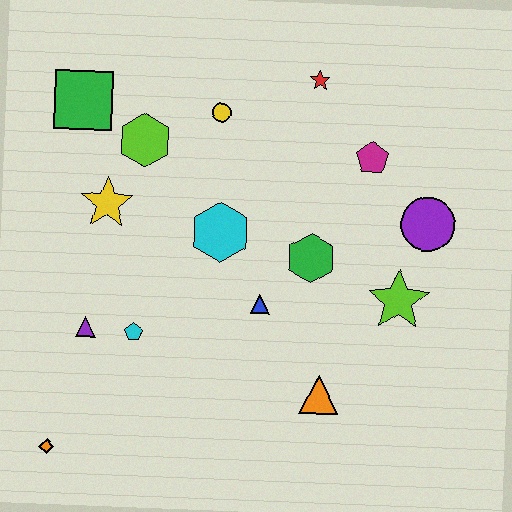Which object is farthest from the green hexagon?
The orange diamond is farthest from the green hexagon.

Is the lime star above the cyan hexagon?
No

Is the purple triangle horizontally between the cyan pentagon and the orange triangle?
No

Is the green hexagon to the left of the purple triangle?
No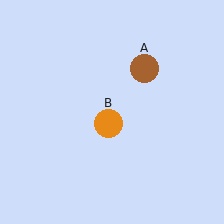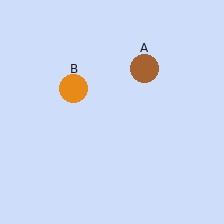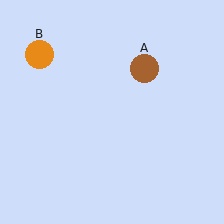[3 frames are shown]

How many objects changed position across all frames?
1 object changed position: orange circle (object B).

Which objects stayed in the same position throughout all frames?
Brown circle (object A) remained stationary.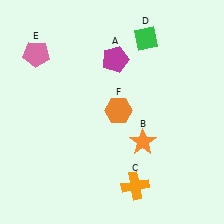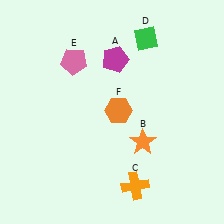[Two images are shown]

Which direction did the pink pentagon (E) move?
The pink pentagon (E) moved right.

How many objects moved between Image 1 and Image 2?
1 object moved between the two images.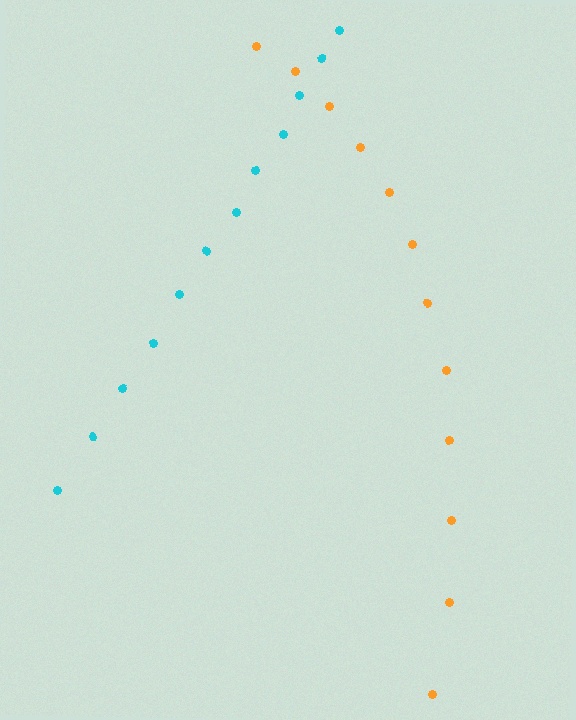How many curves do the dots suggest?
There are 2 distinct paths.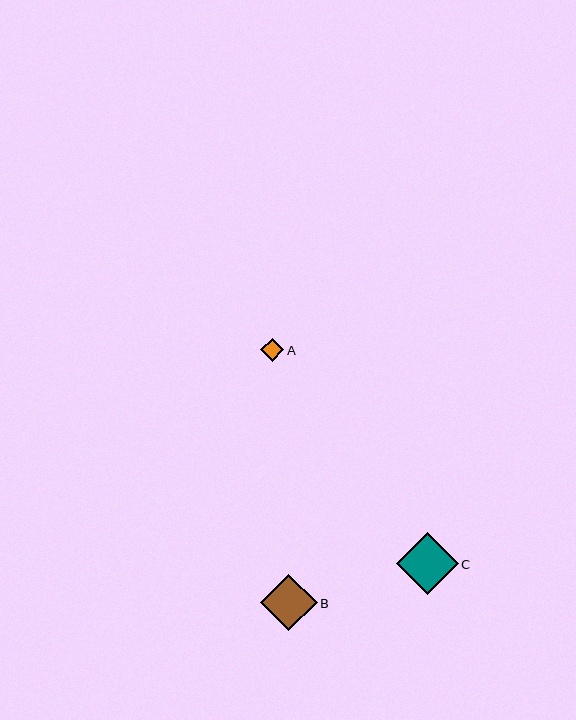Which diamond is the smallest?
Diamond A is the smallest with a size of approximately 23 pixels.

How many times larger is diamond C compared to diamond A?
Diamond C is approximately 2.7 times the size of diamond A.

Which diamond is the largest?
Diamond C is the largest with a size of approximately 62 pixels.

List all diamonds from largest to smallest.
From largest to smallest: C, B, A.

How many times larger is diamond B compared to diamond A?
Diamond B is approximately 2.5 times the size of diamond A.